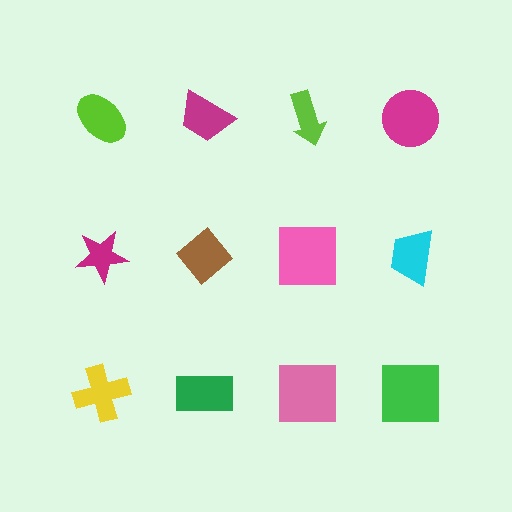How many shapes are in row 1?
4 shapes.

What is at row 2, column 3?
A pink square.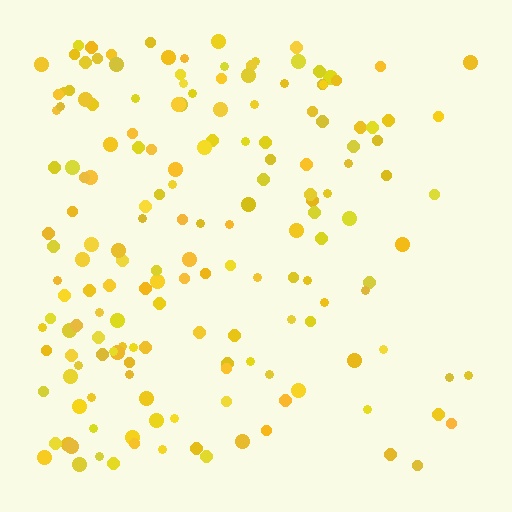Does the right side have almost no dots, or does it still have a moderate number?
Still a moderate number, just noticeably fewer than the left.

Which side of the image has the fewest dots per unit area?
The right.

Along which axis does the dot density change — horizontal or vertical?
Horizontal.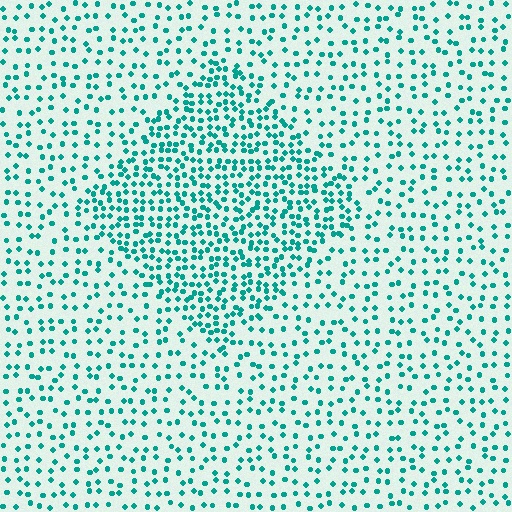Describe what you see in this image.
The image contains small teal elements arranged at two different densities. A diamond-shaped region is visible where the elements are more densely packed than the surrounding area.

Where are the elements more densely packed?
The elements are more densely packed inside the diamond boundary.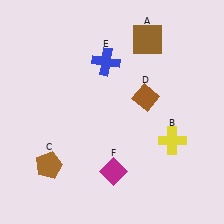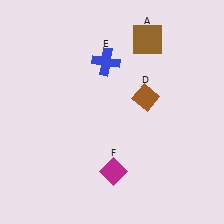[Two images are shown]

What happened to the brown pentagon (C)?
The brown pentagon (C) was removed in Image 2. It was in the bottom-left area of Image 1.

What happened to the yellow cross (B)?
The yellow cross (B) was removed in Image 2. It was in the bottom-right area of Image 1.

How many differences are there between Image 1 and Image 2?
There are 2 differences between the two images.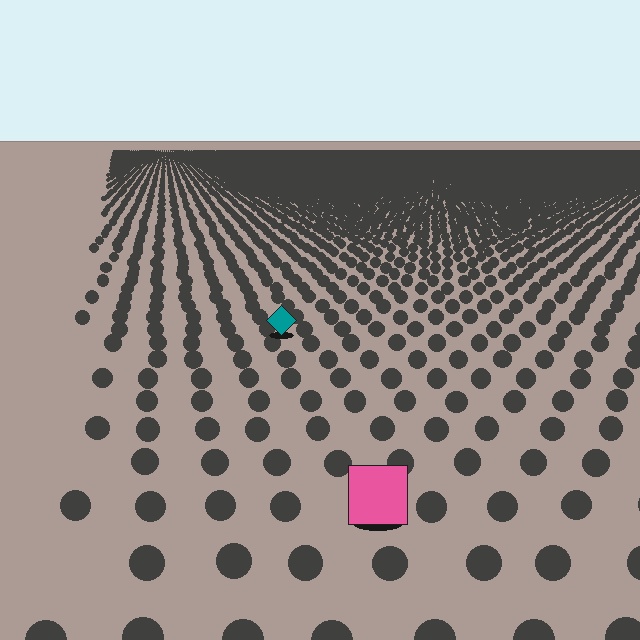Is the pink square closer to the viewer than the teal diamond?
Yes. The pink square is closer — you can tell from the texture gradient: the ground texture is coarser near it.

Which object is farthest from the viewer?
The teal diamond is farthest from the viewer. It appears smaller and the ground texture around it is denser.